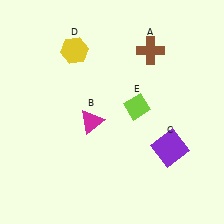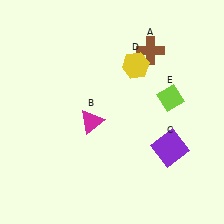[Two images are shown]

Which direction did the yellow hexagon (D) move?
The yellow hexagon (D) moved right.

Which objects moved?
The objects that moved are: the yellow hexagon (D), the lime diamond (E).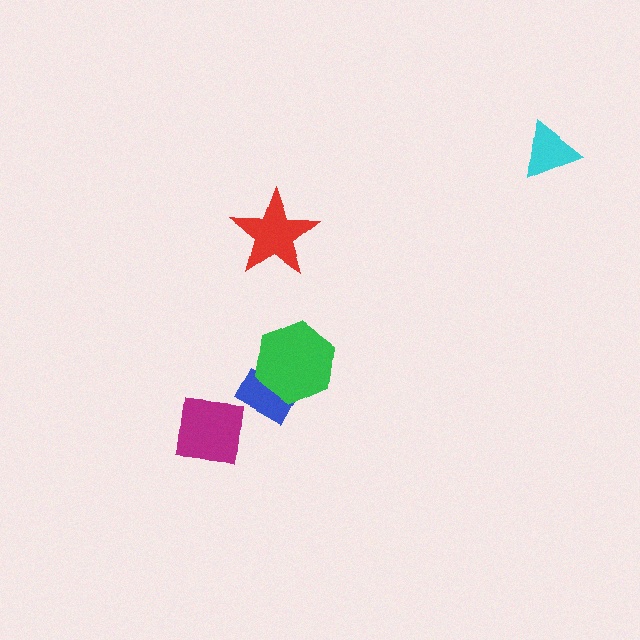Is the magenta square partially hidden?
No, no other shape covers it.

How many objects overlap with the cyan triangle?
0 objects overlap with the cyan triangle.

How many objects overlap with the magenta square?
0 objects overlap with the magenta square.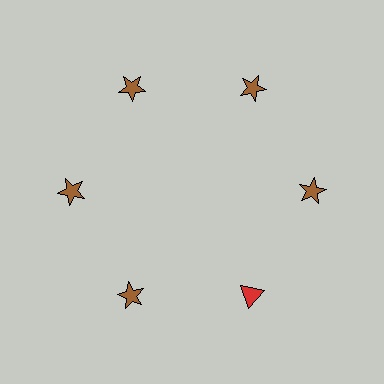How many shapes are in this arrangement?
There are 6 shapes arranged in a ring pattern.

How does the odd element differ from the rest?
It differs in both color (red instead of brown) and shape (triangle instead of star).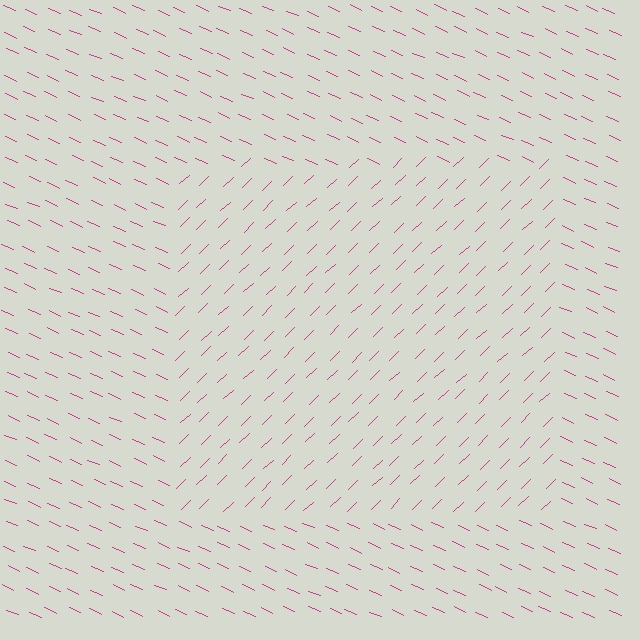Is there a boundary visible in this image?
Yes, there is a texture boundary formed by a change in line orientation.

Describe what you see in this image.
The image is filled with small magenta line segments. A rectangle region in the image has lines oriented differently from the surrounding lines, creating a visible texture boundary.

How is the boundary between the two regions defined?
The boundary is defined purely by a change in line orientation (approximately 68 degrees difference). All lines are the same color and thickness.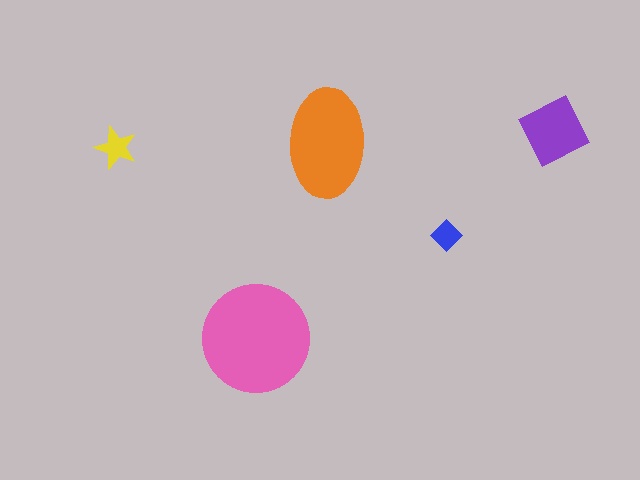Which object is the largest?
The pink circle.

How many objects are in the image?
There are 5 objects in the image.